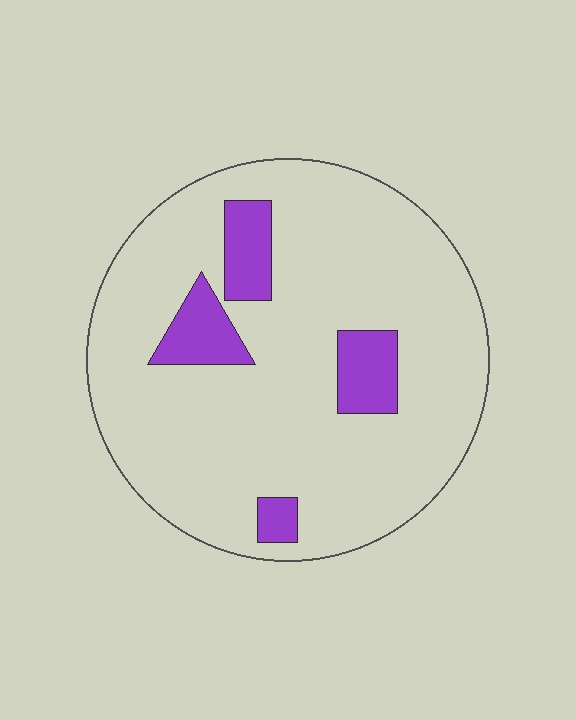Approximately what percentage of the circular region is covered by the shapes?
Approximately 15%.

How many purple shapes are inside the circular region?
4.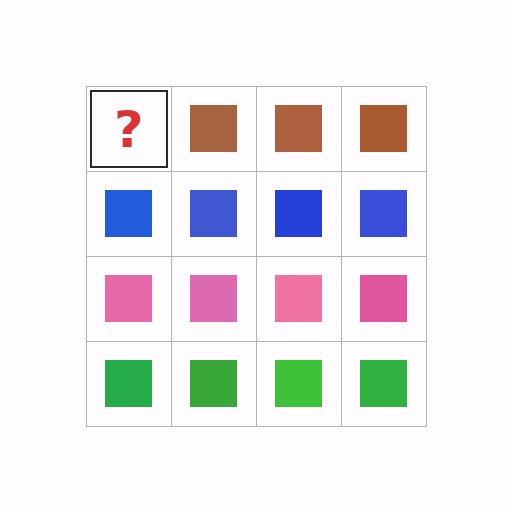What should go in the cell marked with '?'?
The missing cell should contain a brown square.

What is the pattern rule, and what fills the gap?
The rule is that each row has a consistent color. The gap should be filled with a brown square.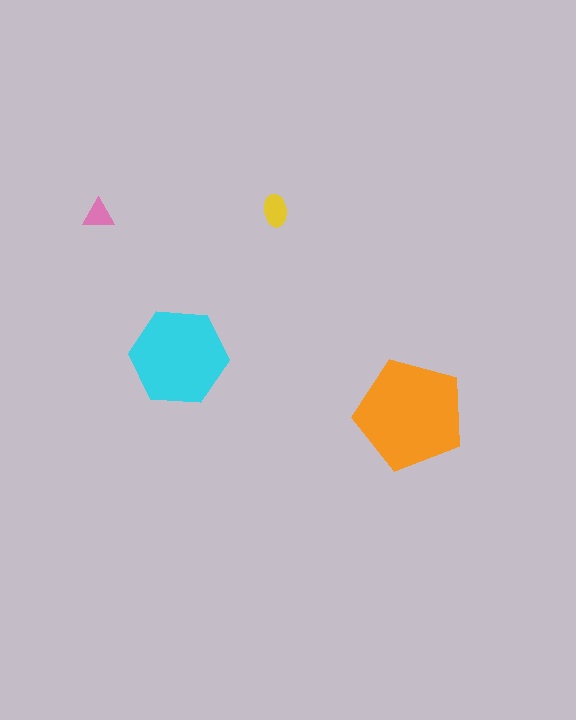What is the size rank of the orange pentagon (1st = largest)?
1st.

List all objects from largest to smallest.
The orange pentagon, the cyan hexagon, the yellow ellipse, the pink triangle.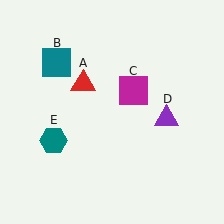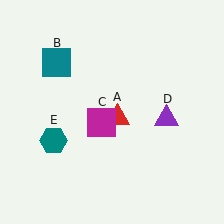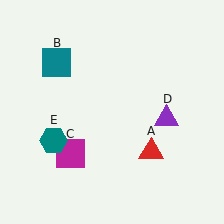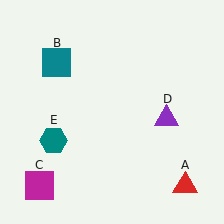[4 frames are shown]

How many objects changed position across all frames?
2 objects changed position: red triangle (object A), magenta square (object C).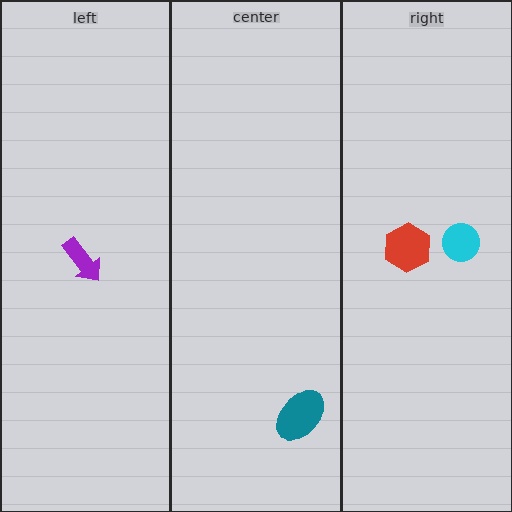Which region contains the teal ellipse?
The center region.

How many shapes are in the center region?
1.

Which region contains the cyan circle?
The right region.